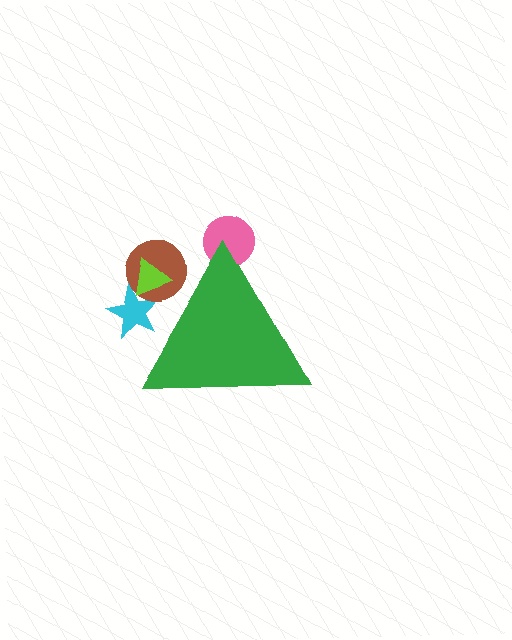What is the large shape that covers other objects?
A green triangle.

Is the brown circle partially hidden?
Yes, the brown circle is partially hidden behind the green triangle.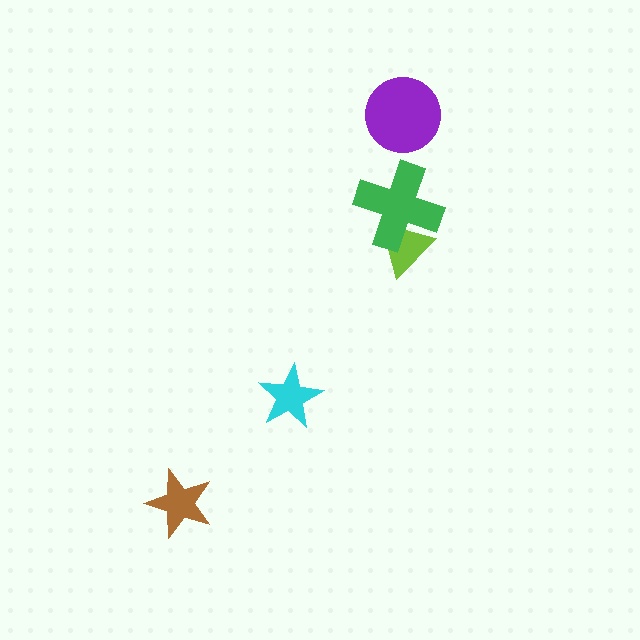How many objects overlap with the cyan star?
0 objects overlap with the cyan star.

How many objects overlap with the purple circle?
0 objects overlap with the purple circle.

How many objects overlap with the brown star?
0 objects overlap with the brown star.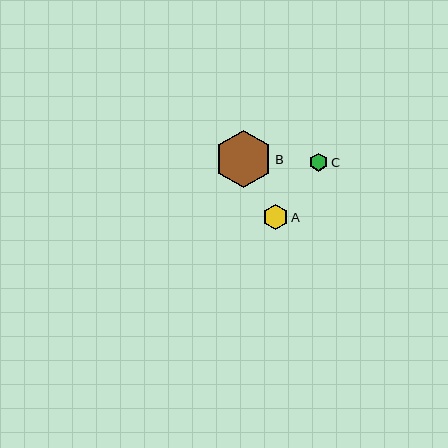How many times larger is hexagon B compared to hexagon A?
Hexagon B is approximately 2.2 times the size of hexagon A.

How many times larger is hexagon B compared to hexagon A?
Hexagon B is approximately 2.2 times the size of hexagon A.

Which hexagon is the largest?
Hexagon B is the largest with a size of approximately 57 pixels.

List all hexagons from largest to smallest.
From largest to smallest: B, A, C.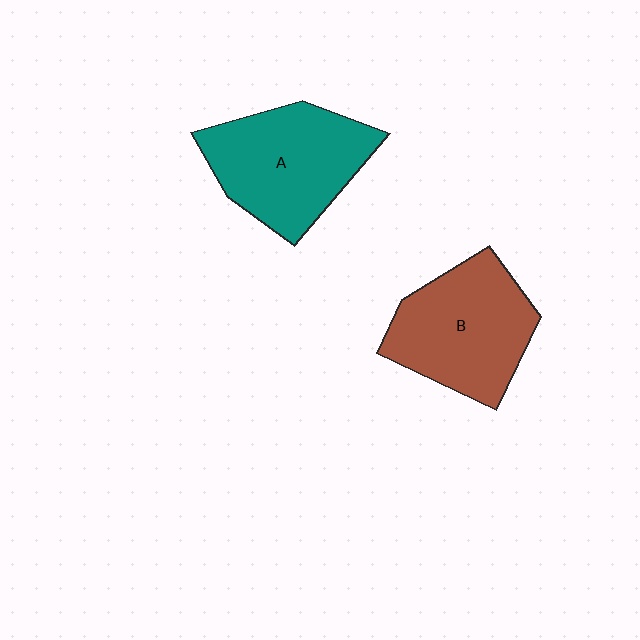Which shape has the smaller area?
Shape B (brown).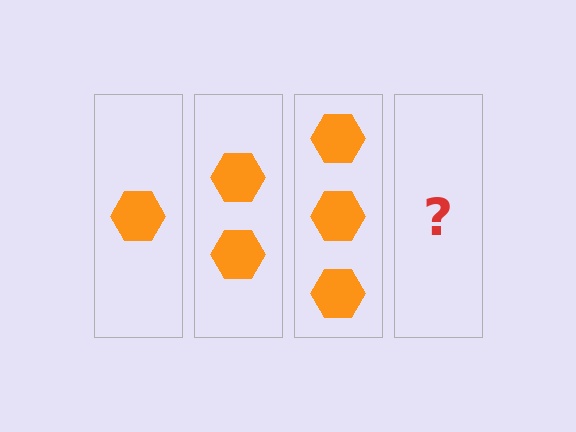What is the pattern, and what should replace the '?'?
The pattern is that each step adds one more hexagon. The '?' should be 4 hexagons.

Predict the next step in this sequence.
The next step is 4 hexagons.